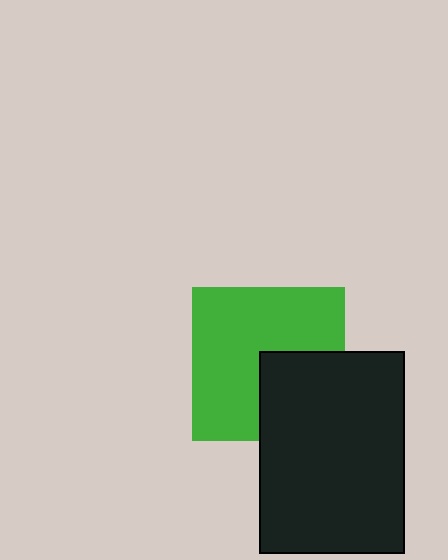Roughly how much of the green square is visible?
Most of it is visible (roughly 67%).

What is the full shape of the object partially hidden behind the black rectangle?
The partially hidden object is a green square.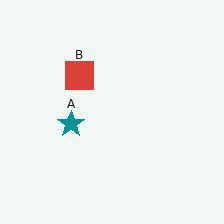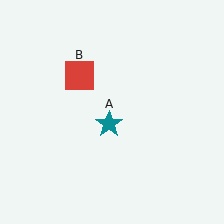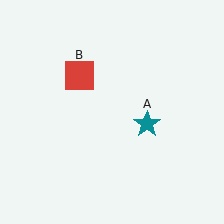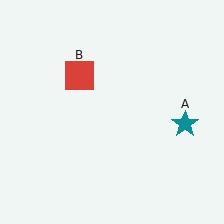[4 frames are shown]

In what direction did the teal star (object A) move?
The teal star (object A) moved right.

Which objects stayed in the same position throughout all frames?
Red square (object B) remained stationary.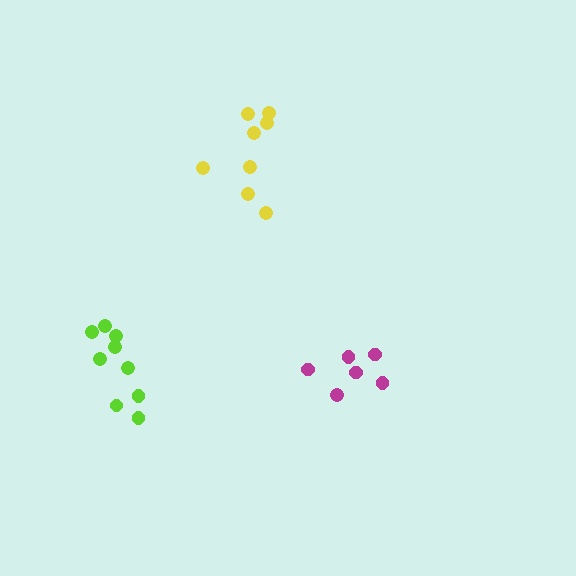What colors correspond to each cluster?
The clusters are colored: lime, magenta, yellow.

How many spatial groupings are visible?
There are 3 spatial groupings.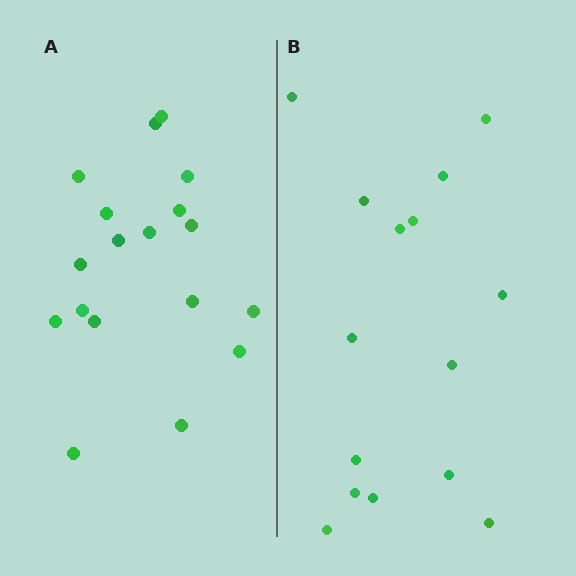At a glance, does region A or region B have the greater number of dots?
Region A (the left region) has more dots.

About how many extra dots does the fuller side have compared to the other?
Region A has just a few more — roughly 2 or 3 more dots than region B.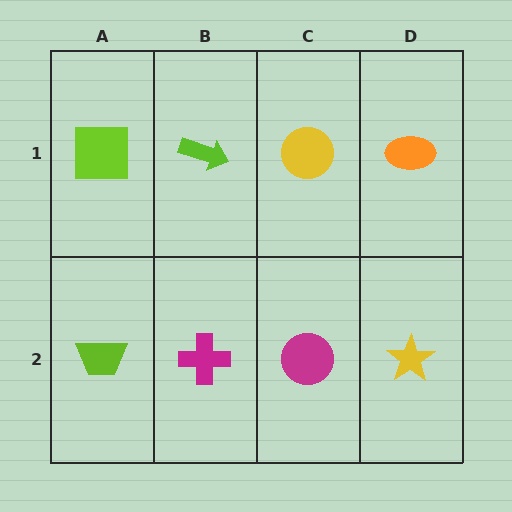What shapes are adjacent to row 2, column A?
A lime square (row 1, column A), a magenta cross (row 2, column B).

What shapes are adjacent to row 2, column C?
A yellow circle (row 1, column C), a magenta cross (row 2, column B), a yellow star (row 2, column D).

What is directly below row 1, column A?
A lime trapezoid.